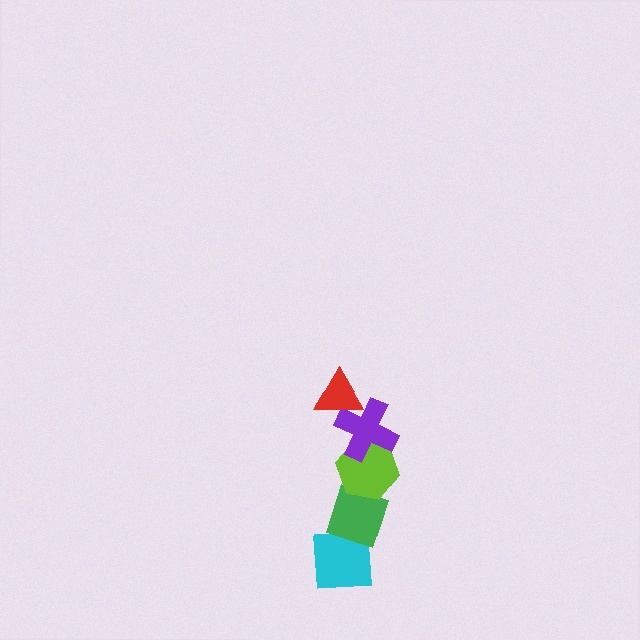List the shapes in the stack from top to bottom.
From top to bottom: the red triangle, the purple cross, the lime hexagon, the green diamond, the cyan square.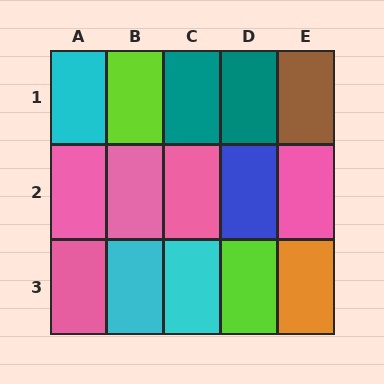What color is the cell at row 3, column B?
Cyan.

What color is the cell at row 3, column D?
Lime.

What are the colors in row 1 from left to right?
Cyan, lime, teal, teal, brown.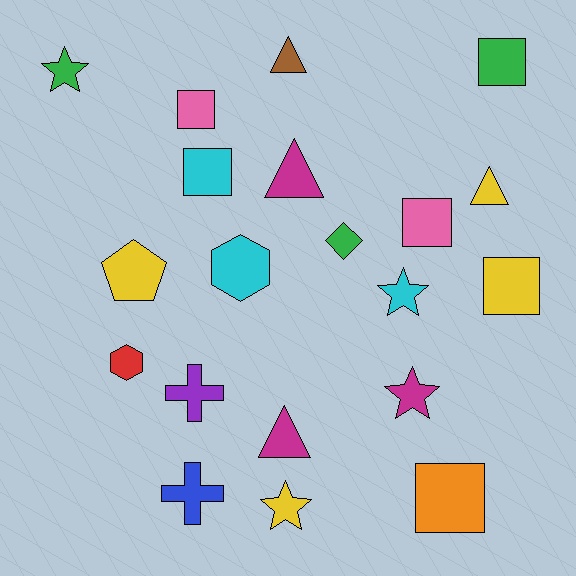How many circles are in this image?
There are no circles.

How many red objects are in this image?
There is 1 red object.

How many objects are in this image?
There are 20 objects.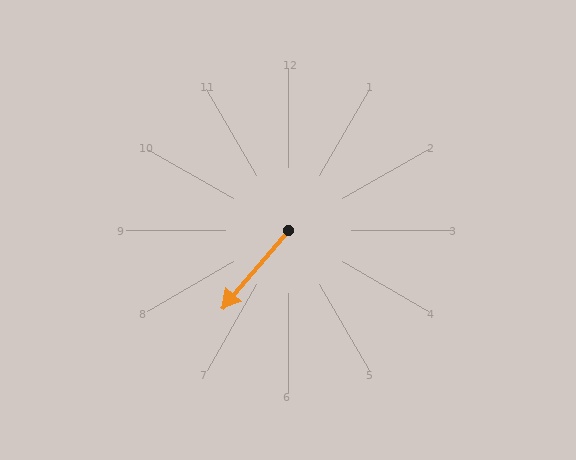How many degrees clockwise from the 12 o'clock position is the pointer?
Approximately 220 degrees.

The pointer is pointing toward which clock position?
Roughly 7 o'clock.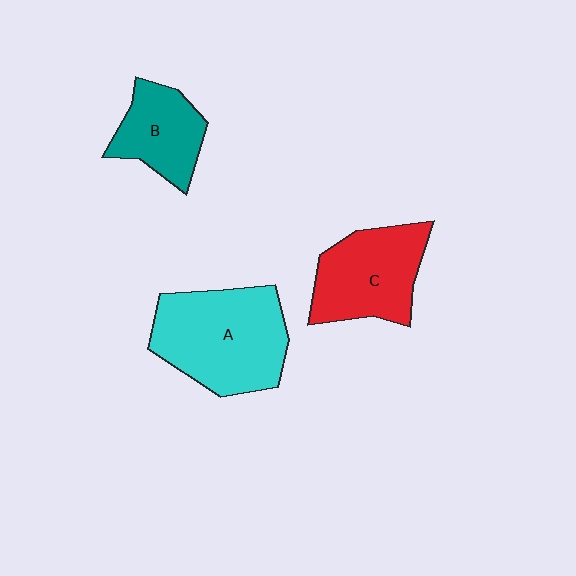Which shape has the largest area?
Shape A (cyan).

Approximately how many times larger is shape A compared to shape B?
Approximately 1.8 times.